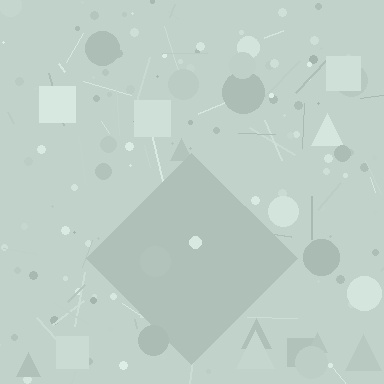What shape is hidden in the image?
A diamond is hidden in the image.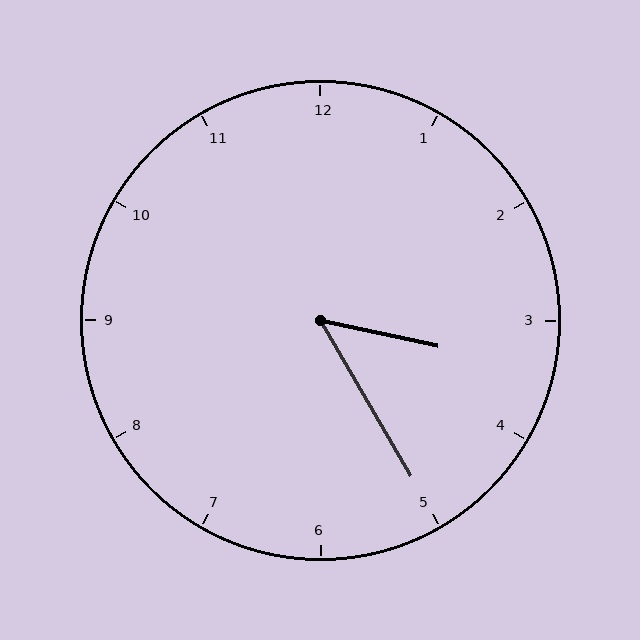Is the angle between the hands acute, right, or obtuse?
It is acute.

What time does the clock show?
3:25.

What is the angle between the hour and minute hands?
Approximately 48 degrees.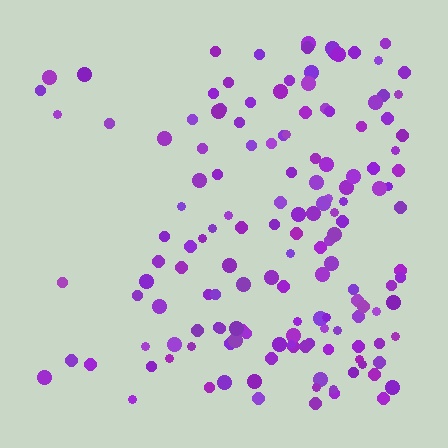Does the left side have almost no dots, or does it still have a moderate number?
Still a moderate number, just noticeably fewer than the right.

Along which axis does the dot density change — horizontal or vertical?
Horizontal.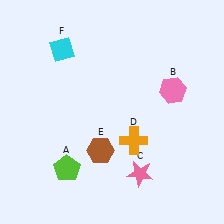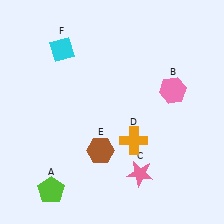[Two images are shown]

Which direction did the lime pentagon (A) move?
The lime pentagon (A) moved down.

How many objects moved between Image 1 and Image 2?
1 object moved between the two images.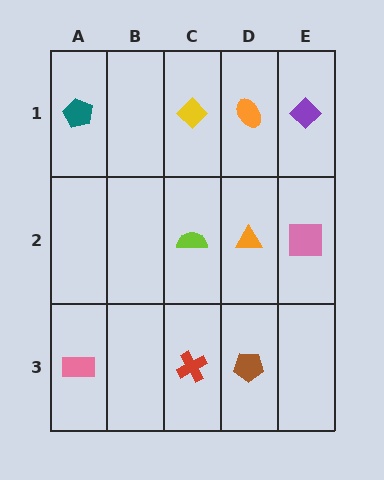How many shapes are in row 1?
4 shapes.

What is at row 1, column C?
A yellow diamond.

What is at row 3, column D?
A brown pentagon.